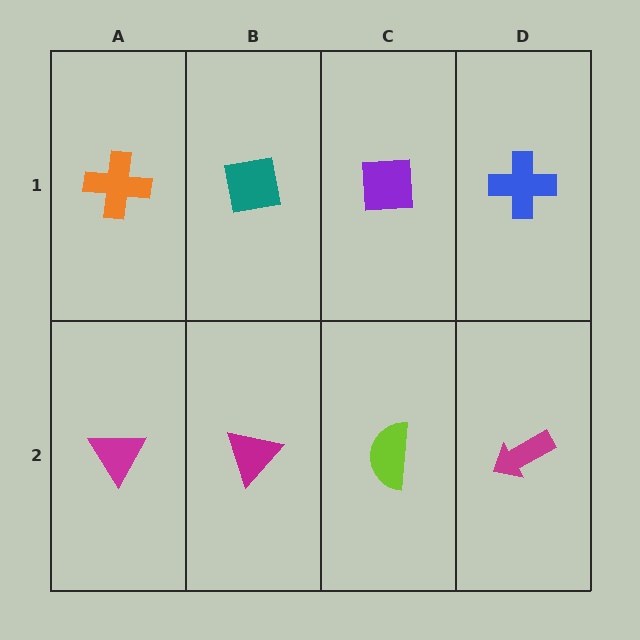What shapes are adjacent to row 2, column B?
A teal square (row 1, column B), a magenta triangle (row 2, column A), a lime semicircle (row 2, column C).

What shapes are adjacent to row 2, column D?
A blue cross (row 1, column D), a lime semicircle (row 2, column C).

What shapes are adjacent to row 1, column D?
A magenta arrow (row 2, column D), a purple square (row 1, column C).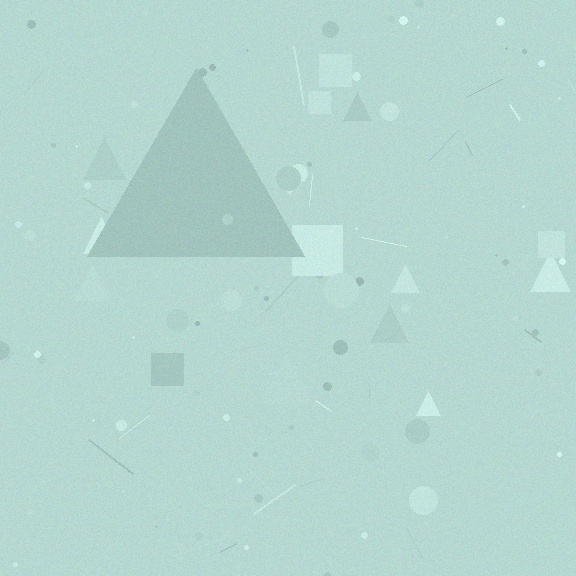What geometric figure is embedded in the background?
A triangle is embedded in the background.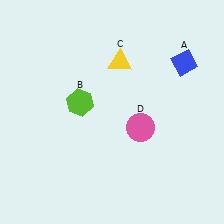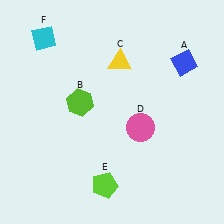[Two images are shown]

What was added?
A lime pentagon (E), a cyan diamond (F) were added in Image 2.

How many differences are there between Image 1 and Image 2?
There are 2 differences between the two images.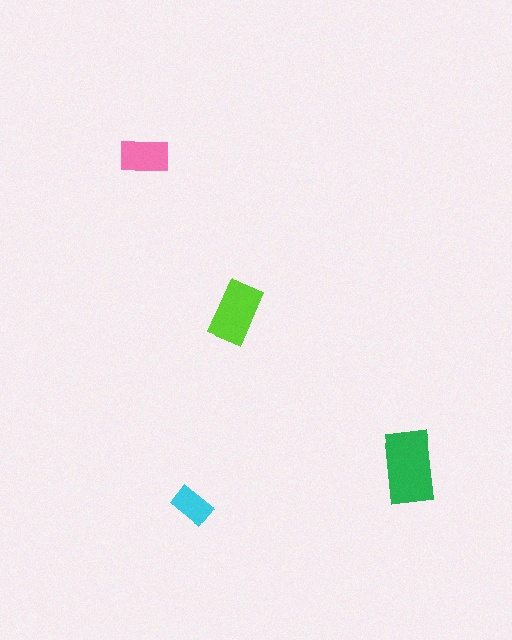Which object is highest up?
The pink rectangle is topmost.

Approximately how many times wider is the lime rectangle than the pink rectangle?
About 1.5 times wider.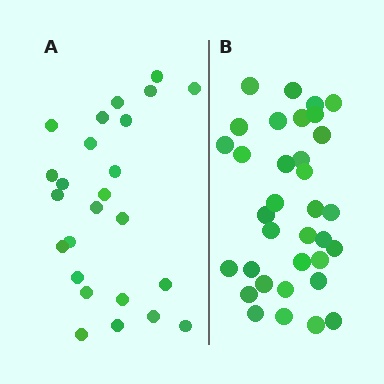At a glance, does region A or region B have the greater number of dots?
Region B (the right region) has more dots.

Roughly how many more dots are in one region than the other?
Region B has roughly 8 or so more dots than region A.